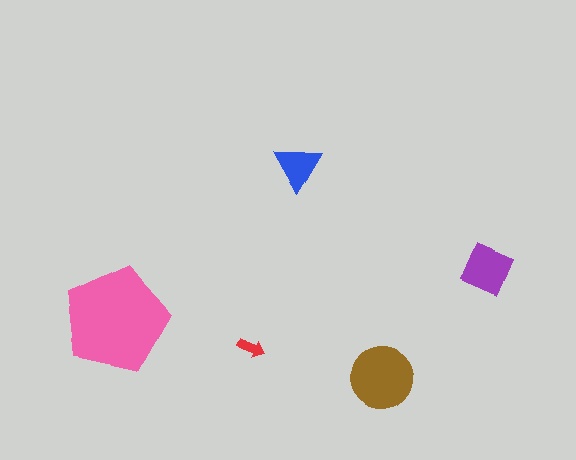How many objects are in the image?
There are 5 objects in the image.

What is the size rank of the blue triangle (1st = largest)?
4th.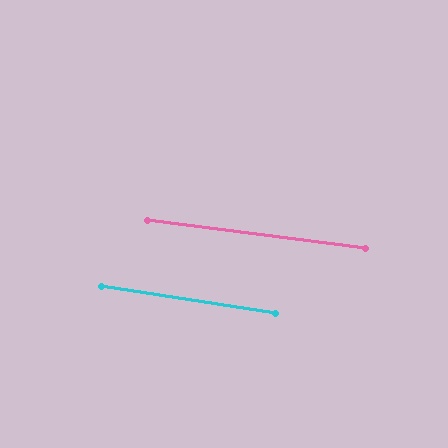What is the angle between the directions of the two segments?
Approximately 2 degrees.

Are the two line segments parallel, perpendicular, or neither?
Parallel — their directions differ by only 1.7°.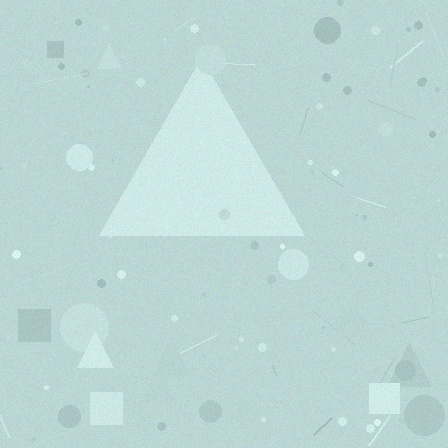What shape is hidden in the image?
A triangle is hidden in the image.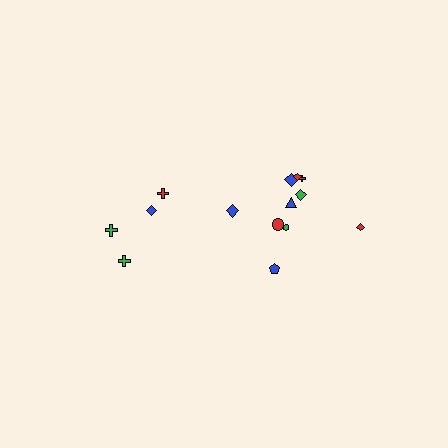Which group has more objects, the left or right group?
The right group.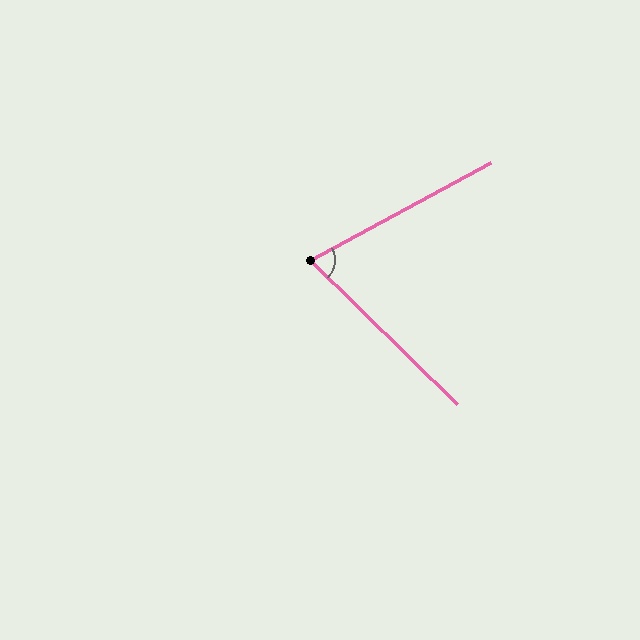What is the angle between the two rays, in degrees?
Approximately 73 degrees.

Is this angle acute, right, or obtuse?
It is acute.